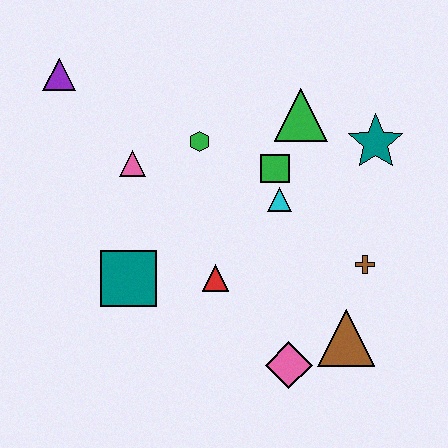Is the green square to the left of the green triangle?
Yes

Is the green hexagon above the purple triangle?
No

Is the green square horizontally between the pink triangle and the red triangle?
No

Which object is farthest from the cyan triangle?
The purple triangle is farthest from the cyan triangle.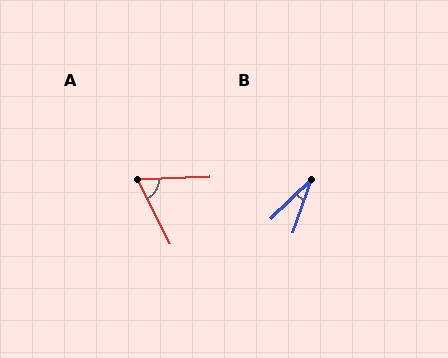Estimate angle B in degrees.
Approximately 27 degrees.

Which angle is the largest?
A, at approximately 65 degrees.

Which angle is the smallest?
B, at approximately 27 degrees.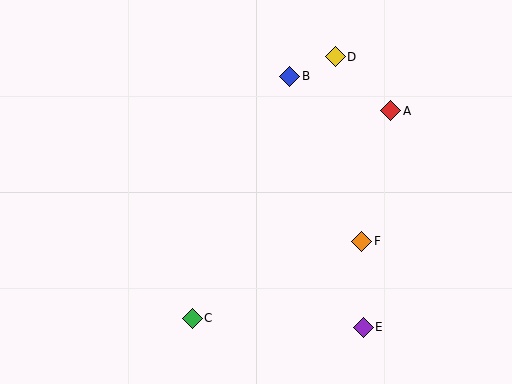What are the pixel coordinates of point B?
Point B is at (290, 76).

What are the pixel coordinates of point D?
Point D is at (335, 57).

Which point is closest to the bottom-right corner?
Point E is closest to the bottom-right corner.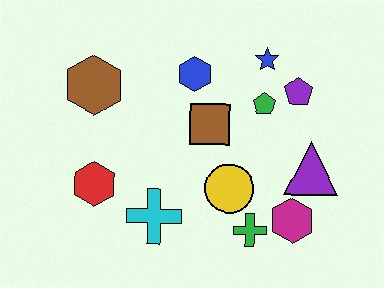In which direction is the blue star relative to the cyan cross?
The blue star is above the cyan cross.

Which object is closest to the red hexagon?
The cyan cross is closest to the red hexagon.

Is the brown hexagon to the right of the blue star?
No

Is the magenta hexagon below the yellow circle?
Yes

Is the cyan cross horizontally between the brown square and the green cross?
No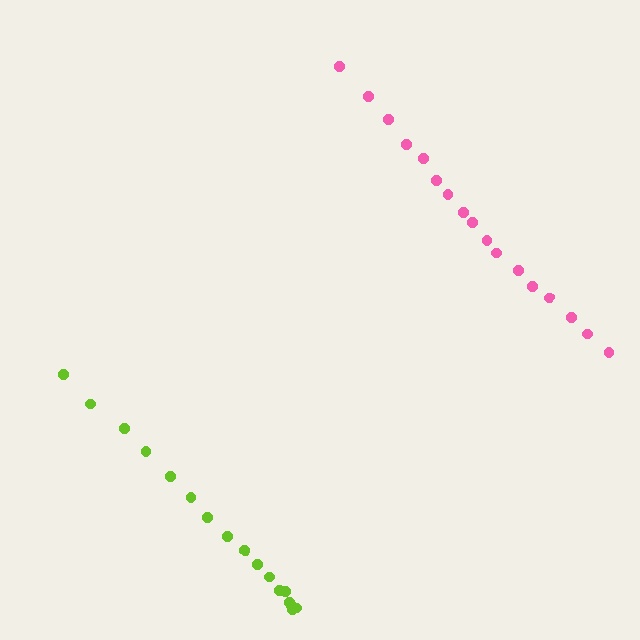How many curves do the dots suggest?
There are 2 distinct paths.